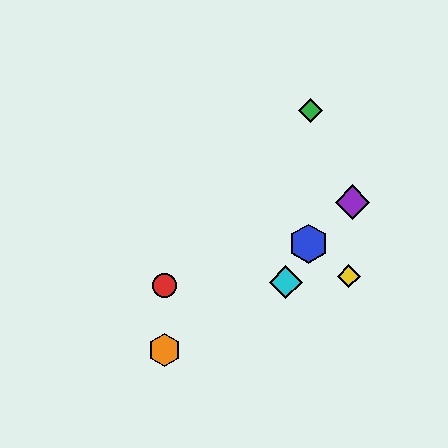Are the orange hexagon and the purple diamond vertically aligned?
No, the orange hexagon is at x≈164 and the purple diamond is at x≈352.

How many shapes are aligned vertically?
2 shapes (the red circle, the orange hexagon) are aligned vertically.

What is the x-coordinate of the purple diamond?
The purple diamond is at x≈352.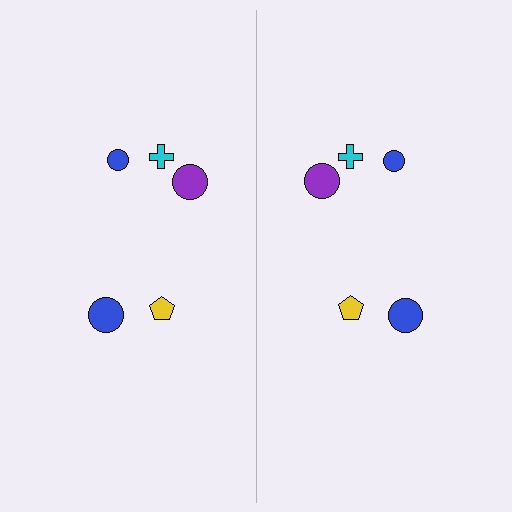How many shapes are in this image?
There are 10 shapes in this image.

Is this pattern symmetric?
Yes, this pattern has bilateral (reflection) symmetry.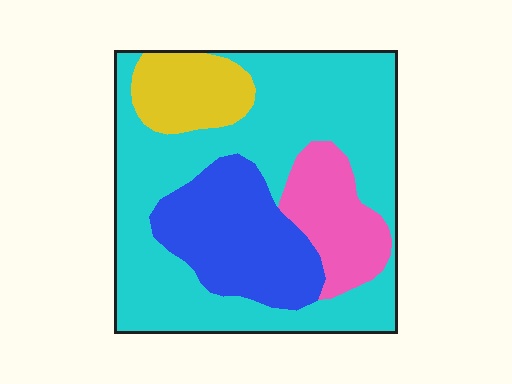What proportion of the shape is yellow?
Yellow covers around 10% of the shape.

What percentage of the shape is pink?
Pink takes up less than a quarter of the shape.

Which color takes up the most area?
Cyan, at roughly 55%.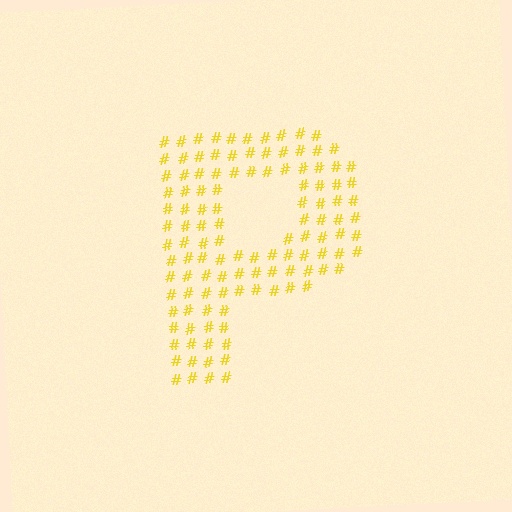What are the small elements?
The small elements are hash symbols.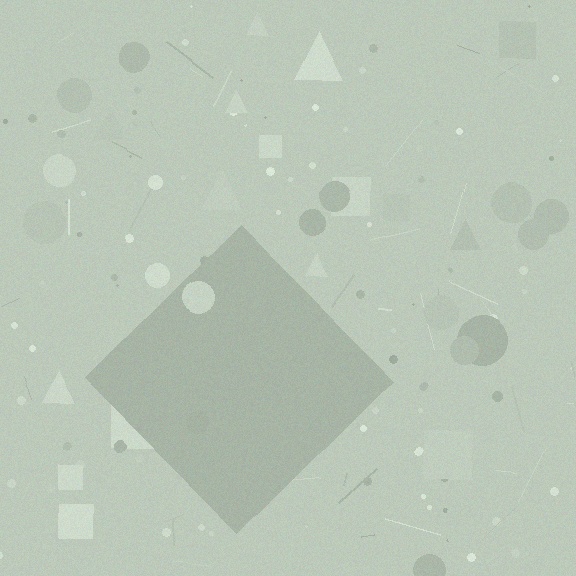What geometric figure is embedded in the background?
A diamond is embedded in the background.